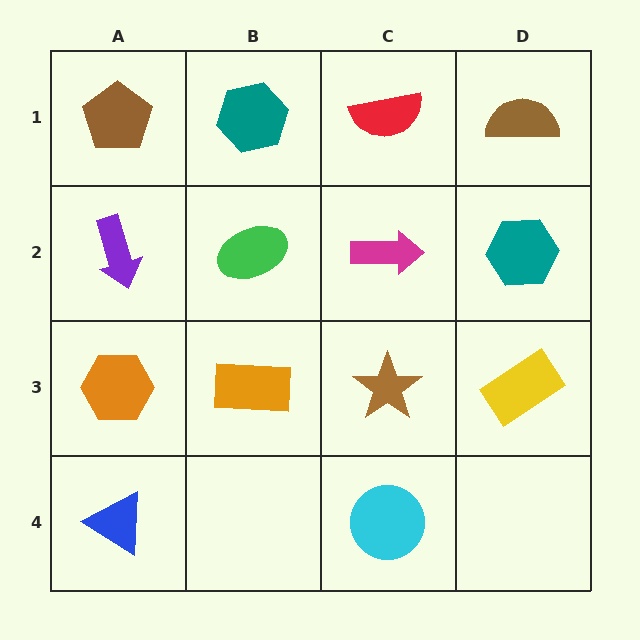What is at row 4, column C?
A cyan circle.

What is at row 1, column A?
A brown pentagon.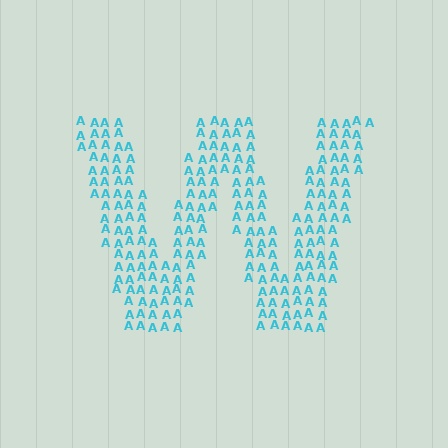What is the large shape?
The large shape is the letter W.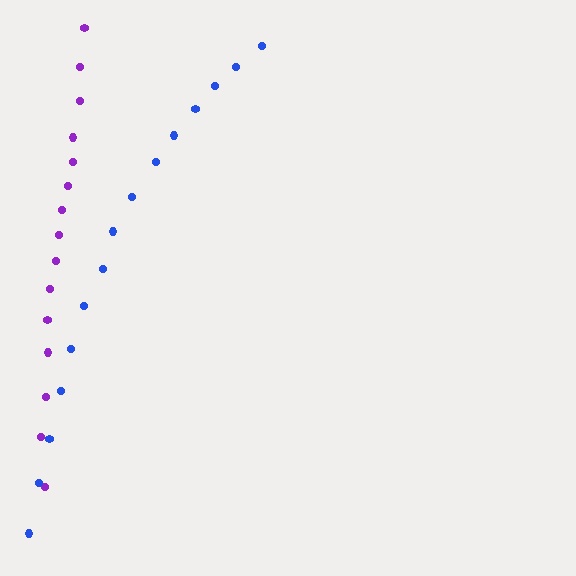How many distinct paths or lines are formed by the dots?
There are 2 distinct paths.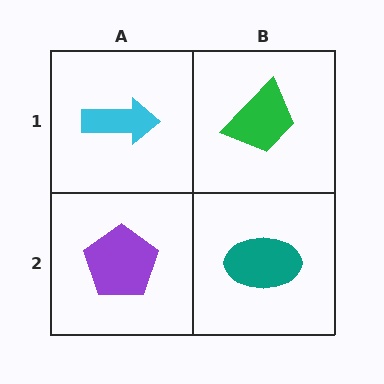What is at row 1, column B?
A green trapezoid.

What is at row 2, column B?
A teal ellipse.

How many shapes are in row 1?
2 shapes.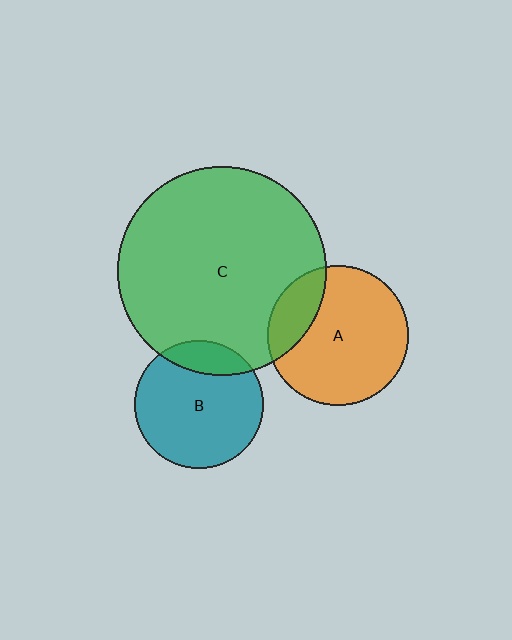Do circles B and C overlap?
Yes.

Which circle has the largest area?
Circle C (green).